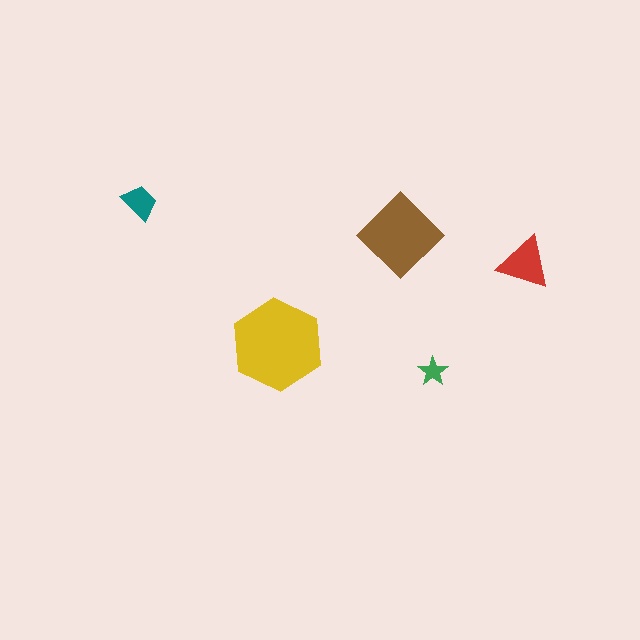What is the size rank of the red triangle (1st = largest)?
3rd.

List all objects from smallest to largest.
The green star, the teal trapezoid, the red triangle, the brown diamond, the yellow hexagon.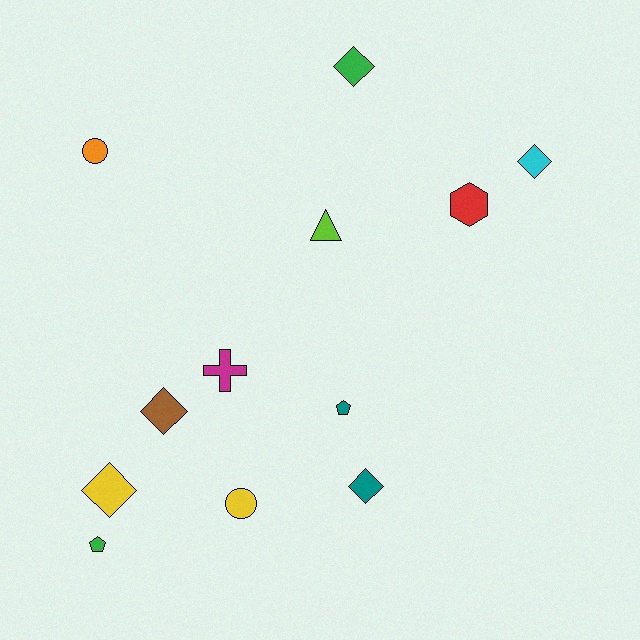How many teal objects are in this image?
There are 2 teal objects.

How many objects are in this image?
There are 12 objects.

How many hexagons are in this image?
There is 1 hexagon.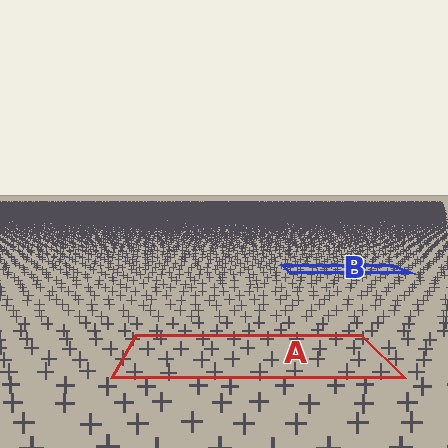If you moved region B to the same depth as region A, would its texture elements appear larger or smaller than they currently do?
They would appear larger. At a closer depth, the same texture elements are projected at a bigger on-screen size.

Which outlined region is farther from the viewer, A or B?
Region B is farther from the viewer — the texture elements inside it appear smaller and more densely packed.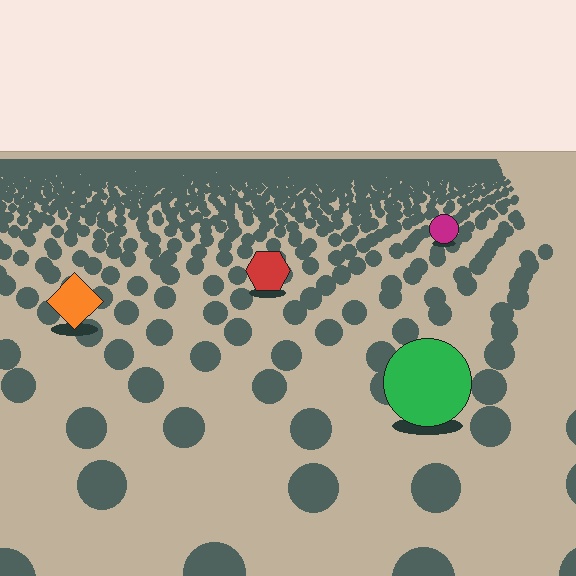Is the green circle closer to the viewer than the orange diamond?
Yes. The green circle is closer — you can tell from the texture gradient: the ground texture is coarser near it.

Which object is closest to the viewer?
The green circle is closest. The texture marks near it are larger and more spread out.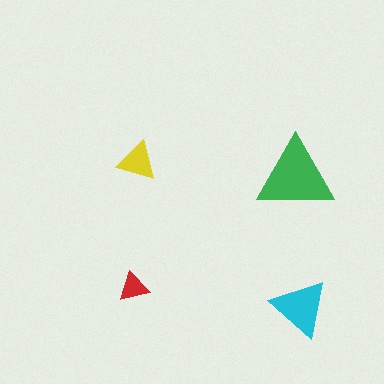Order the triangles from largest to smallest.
the green one, the cyan one, the yellow one, the red one.